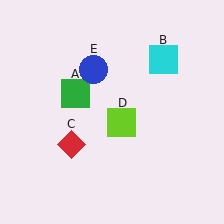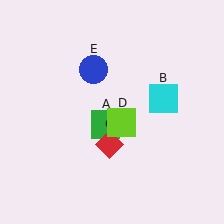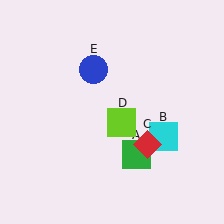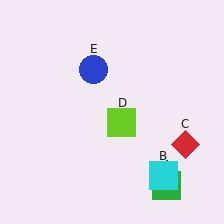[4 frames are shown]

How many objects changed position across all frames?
3 objects changed position: green square (object A), cyan square (object B), red diamond (object C).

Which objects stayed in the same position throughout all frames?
Lime square (object D) and blue circle (object E) remained stationary.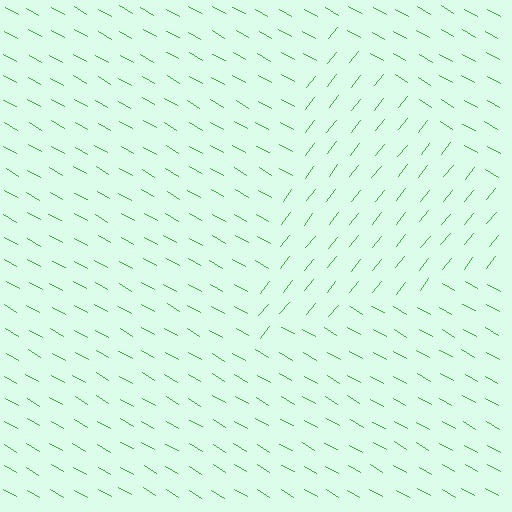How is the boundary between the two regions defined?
The boundary is defined purely by a change in line orientation (approximately 81 degrees difference). All lines are the same color and thickness.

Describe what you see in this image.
The image is filled with small green line segments. A triangle region in the image has lines oriented differently from the surrounding lines, creating a visible texture boundary.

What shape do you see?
I see a triangle.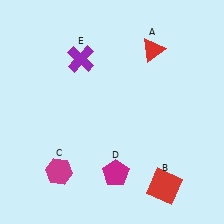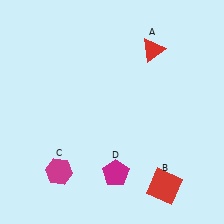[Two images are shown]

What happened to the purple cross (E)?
The purple cross (E) was removed in Image 2. It was in the top-left area of Image 1.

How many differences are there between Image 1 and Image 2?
There is 1 difference between the two images.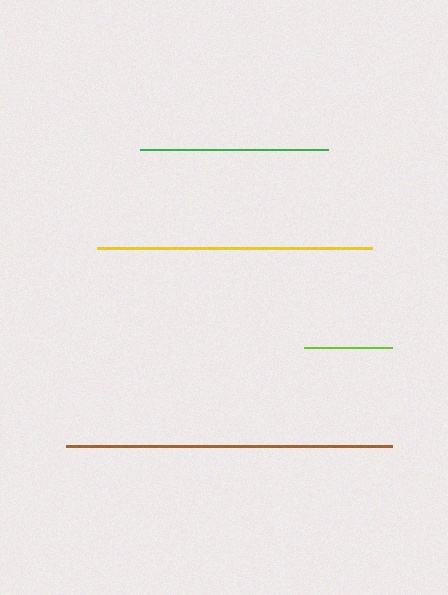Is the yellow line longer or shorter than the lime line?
The yellow line is longer than the lime line.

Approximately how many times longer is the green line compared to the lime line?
The green line is approximately 2.1 times the length of the lime line.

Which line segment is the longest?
The brown line is the longest at approximately 327 pixels.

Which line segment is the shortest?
The lime line is the shortest at approximately 88 pixels.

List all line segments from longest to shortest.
From longest to shortest: brown, yellow, green, lime.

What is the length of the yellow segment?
The yellow segment is approximately 275 pixels long.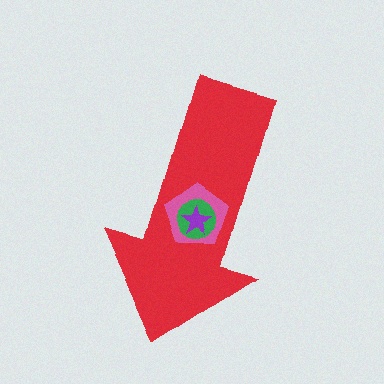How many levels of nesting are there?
4.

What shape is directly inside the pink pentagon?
The green circle.